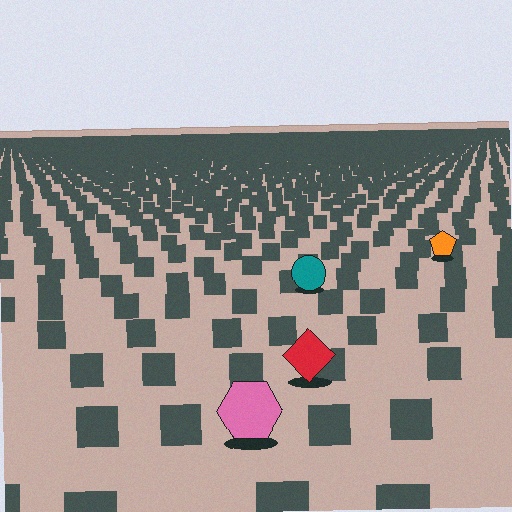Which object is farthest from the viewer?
The orange pentagon is farthest from the viewer. It appears smaller and the ground texture around it is denser.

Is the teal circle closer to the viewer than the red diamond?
No. The red diamond is closer — you can tell from the texture gradient: the ground texture is coarser near it.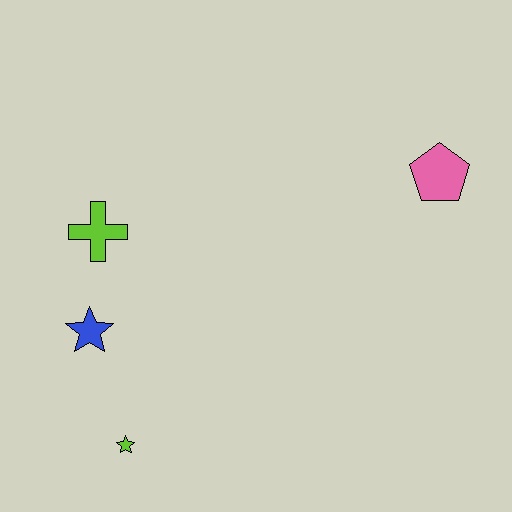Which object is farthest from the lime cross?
The pink pentagon is farthest from the lime cross.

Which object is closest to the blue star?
The lime cross is closest to the blue star.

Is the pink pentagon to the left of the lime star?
No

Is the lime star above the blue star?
No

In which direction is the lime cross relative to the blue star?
The lime cross is above the blue star.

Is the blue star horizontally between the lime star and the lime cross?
No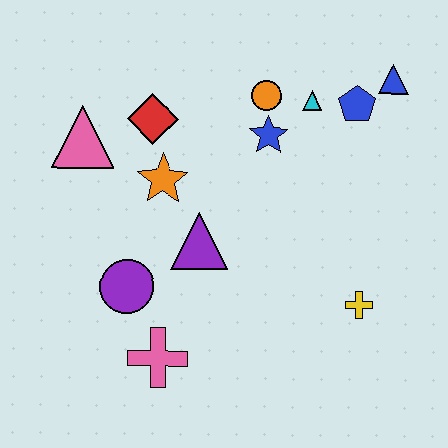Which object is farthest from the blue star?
The pink cross is farthest from the blue star.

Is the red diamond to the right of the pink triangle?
Yes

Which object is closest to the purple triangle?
The orange star is closest to the purple triangle.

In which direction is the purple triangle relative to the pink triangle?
The purple triangle is to the right of the pink triangle.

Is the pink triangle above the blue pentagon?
No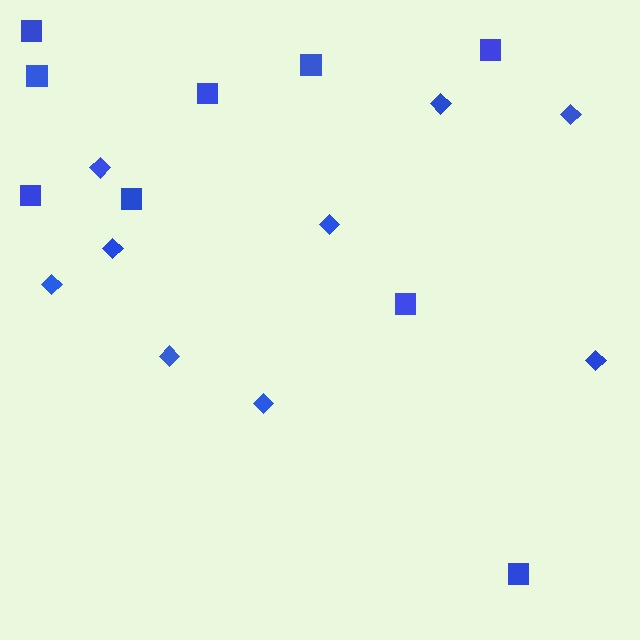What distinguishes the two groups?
There are 2 groups: one group of squares (9) and one group of diamonds (9).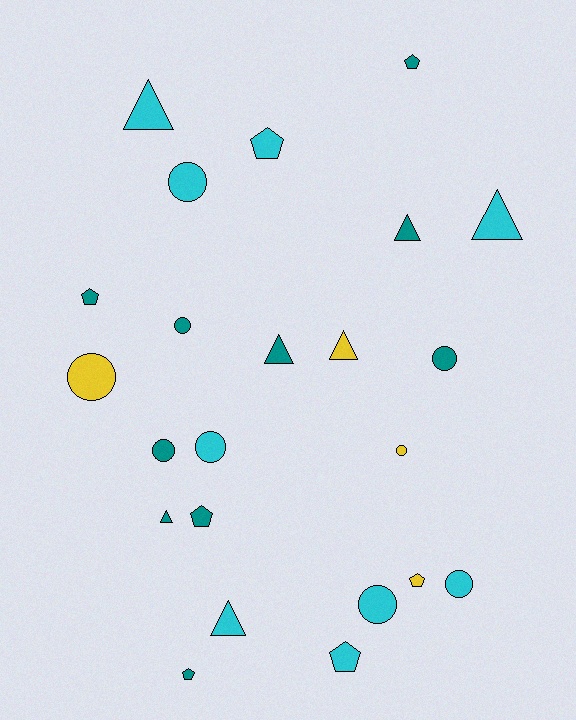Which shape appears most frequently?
Circle, with 9 objects.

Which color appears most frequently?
Teal, with 10 objects.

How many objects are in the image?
There are 23 objects.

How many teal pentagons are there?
There are 4 teal pentagons.